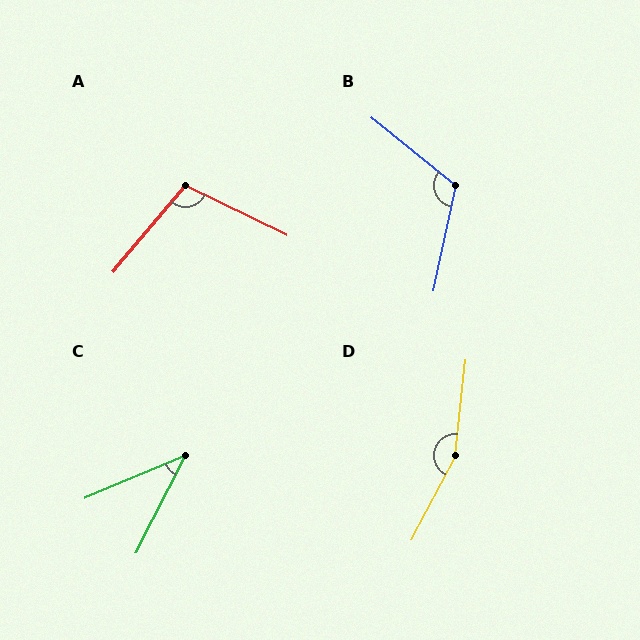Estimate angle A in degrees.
Approximately 104 degrees.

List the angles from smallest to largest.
C (40°), A (104°), B (117°), D (159°).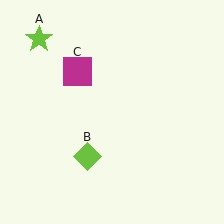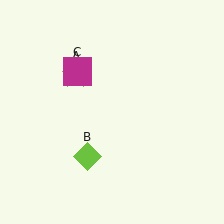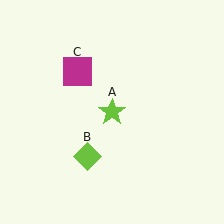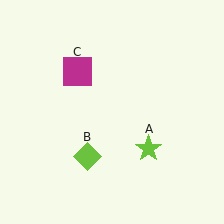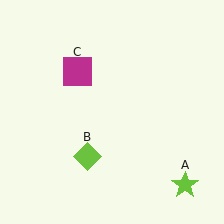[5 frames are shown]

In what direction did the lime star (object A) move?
The lime star (object A) moved down and to the right.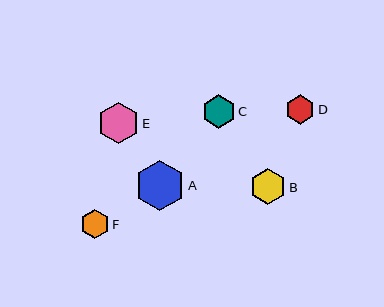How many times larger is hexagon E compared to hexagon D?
Hexagon E is approximately 1.4 times the size of hexagon D.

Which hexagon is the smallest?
Hexagon F is the smallest with a size of approximately 29 pixels.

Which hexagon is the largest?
Hexagon A is the largest with a size of approximately 50 pixels.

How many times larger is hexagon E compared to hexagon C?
Hexagon E is approximately 1.2 times the size of hexagon C.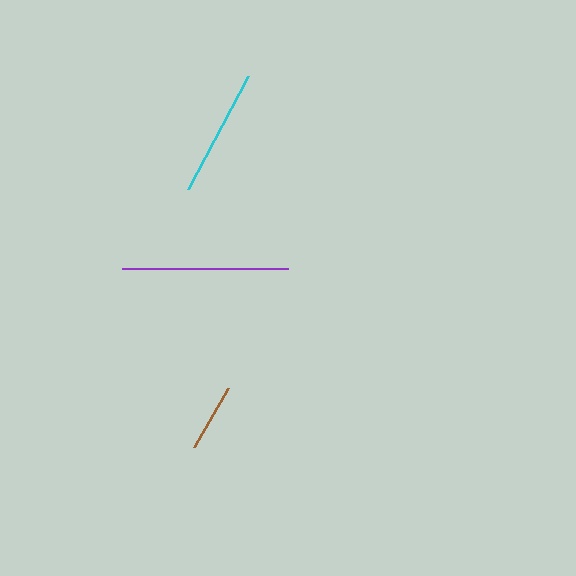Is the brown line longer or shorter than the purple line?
The purple line is longer than the brown line.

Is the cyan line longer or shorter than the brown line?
The cyan line is longer than the brown line.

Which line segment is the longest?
The purple line is the longest at approximately 166 pixels.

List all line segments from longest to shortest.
From longest to shortest: purple, cyan, brown.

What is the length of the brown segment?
The brown segment is approximately 68 pixels long.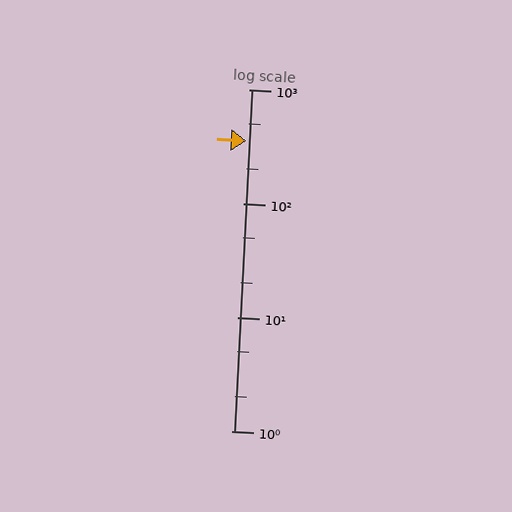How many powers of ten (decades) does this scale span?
The scale spans 3 decades, from 1 to 1000.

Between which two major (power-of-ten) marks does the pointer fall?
The pointer is between 100 and 1000.